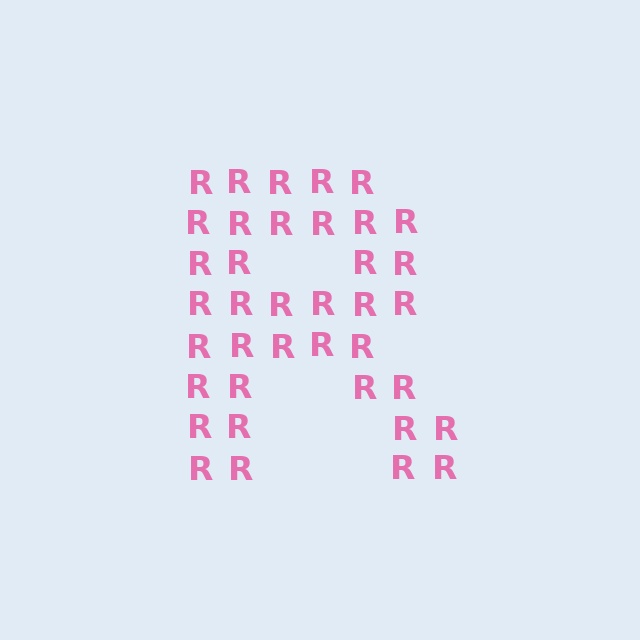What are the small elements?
The small elements are letter R's.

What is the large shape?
The large shape is the letter R.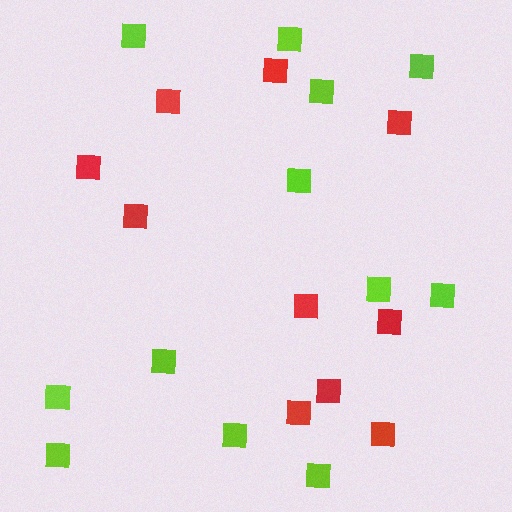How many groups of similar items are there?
There are 2 groups: one group of red squares (10) and one group of lime squares (12).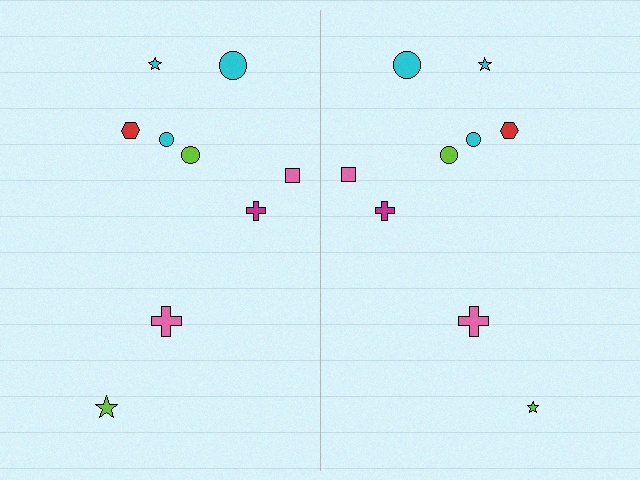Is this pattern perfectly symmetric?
No, the pattern is not perfectly symmetric. The lime star on the right side has a different size than its mirror counterpart.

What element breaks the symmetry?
The lime star on the right side has a different size than its mirror counterpart.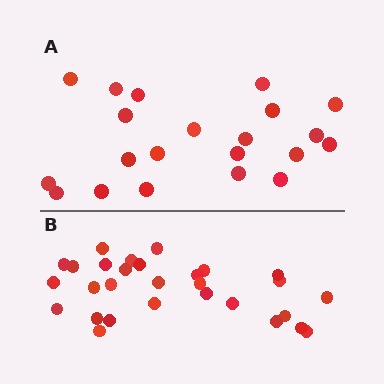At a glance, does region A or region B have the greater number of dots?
Region B (the bottom region) has more dots.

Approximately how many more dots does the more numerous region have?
Region B has roughly 8 or so more dots than region A.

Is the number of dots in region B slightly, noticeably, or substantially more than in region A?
Region B has noticeably more, but not dramatically so. The ratio is roughly 1.4 to 1.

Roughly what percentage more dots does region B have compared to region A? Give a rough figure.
About 40% more.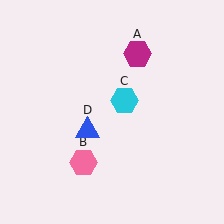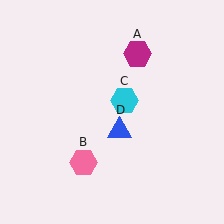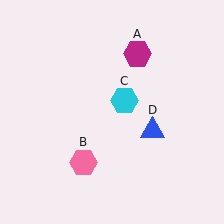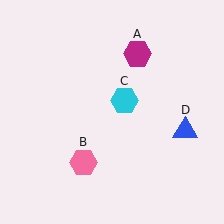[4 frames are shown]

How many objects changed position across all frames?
1 object changed position: blue triangle (object D).